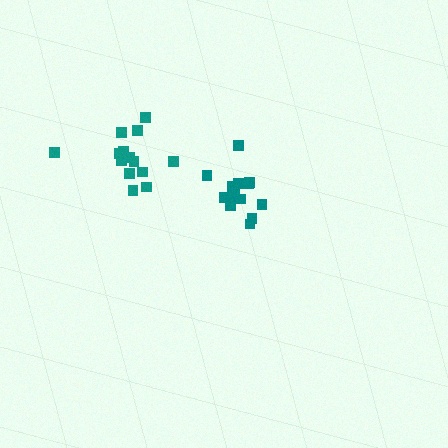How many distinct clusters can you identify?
There are 2 distinct clusters.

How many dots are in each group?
Group 1: 14 dots, Group 2: 14 dots (28 total).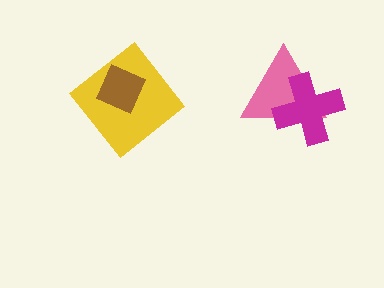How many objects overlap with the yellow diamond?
1 object overlaps with the yellow diamond.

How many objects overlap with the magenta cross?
1 object overlaps with the magenta cross.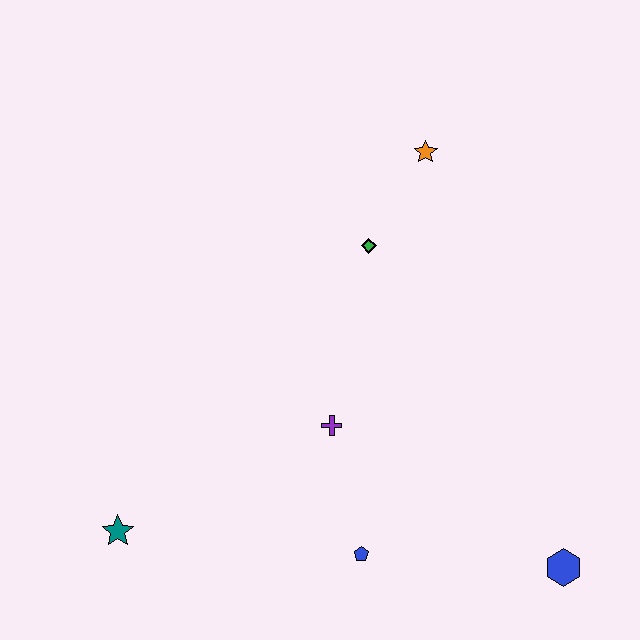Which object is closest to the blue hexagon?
The blue pentagon is closest to the blue hexagon.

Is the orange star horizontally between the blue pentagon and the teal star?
No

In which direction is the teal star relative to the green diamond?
The teal star is below the green diamond.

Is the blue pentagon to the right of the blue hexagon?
No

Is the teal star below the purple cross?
Yes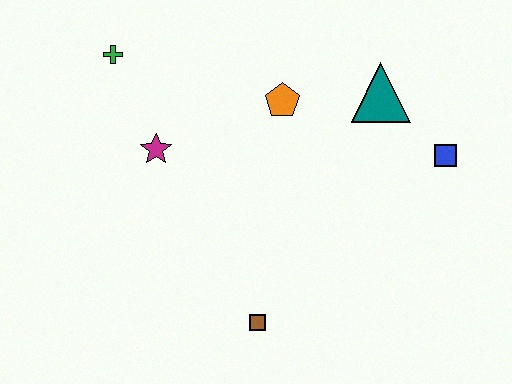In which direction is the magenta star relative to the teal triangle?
The magenta star is to the left of the teal triangle.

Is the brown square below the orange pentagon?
Yes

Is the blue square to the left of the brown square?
No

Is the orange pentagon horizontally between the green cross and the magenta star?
No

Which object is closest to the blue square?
The teal triangle is closest to the blue square.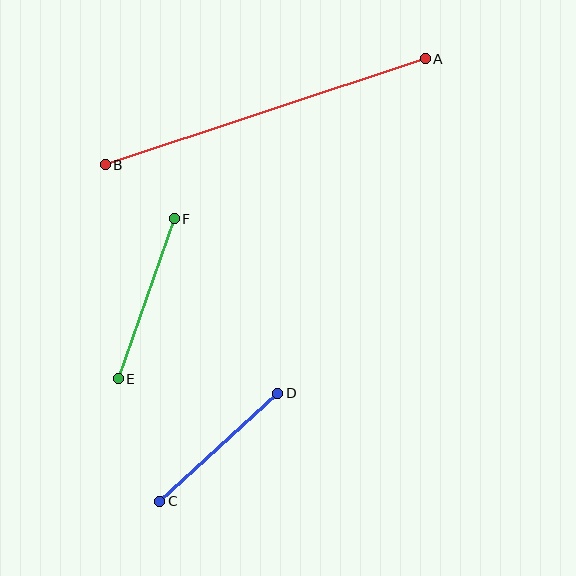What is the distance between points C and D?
The distance is approximately 160 pixels.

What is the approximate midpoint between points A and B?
The midpoint is at approximately (265, 112) pixels.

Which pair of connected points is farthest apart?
Points A and B are farthest apart.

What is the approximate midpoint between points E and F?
The midpoint is at approximately (146, 299) pixels.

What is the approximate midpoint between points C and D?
The midpoint is at approximately (219, 447) pixels.